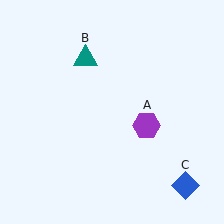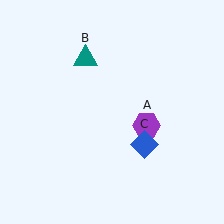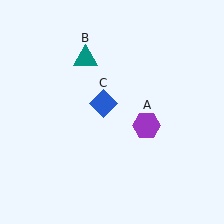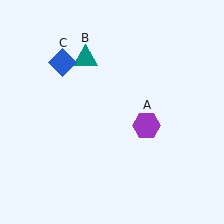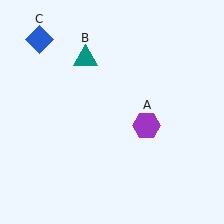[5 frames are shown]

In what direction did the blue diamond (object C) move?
The blue diamond (object C) moved up and to the left.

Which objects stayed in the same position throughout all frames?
Purple hexagon (object A) and teal triangle (object B) remained stationary.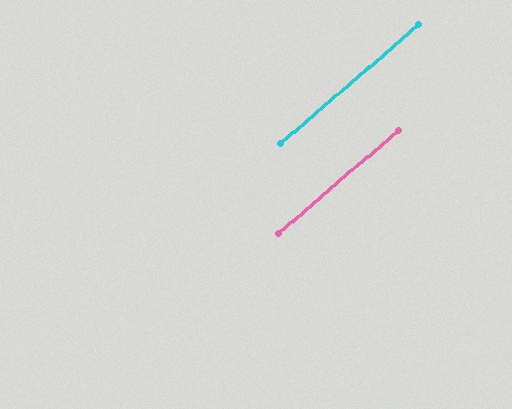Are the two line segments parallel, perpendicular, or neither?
Parallel — their directions differ by only 0.2°.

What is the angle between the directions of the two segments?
Approximately 0 degrees.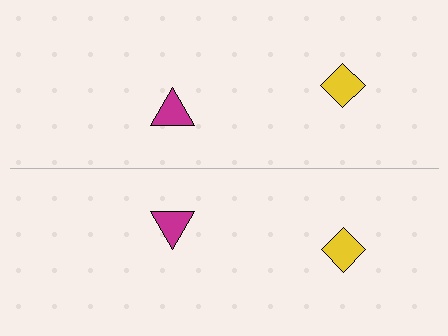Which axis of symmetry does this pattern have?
The pattern has a horizontal axis of symmetry running through the center of the image.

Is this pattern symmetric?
Yes, this pattern has bilateral (reflection) symmetry.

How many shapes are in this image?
There are 4 shapes in this image.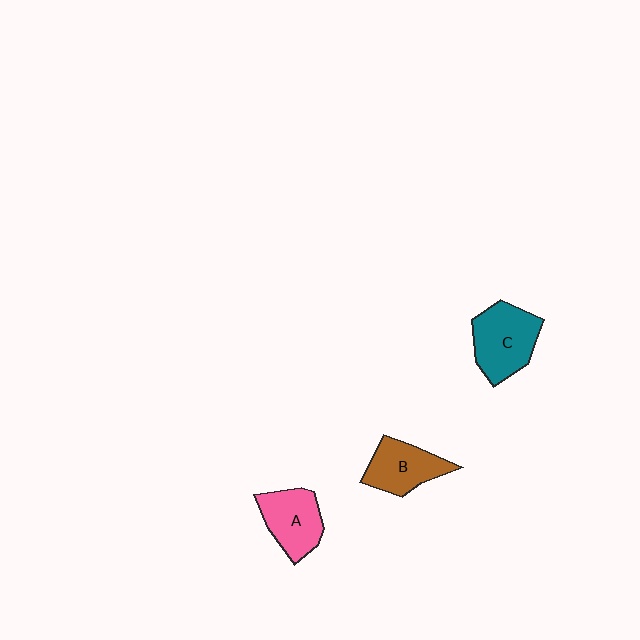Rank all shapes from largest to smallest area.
From largest to smallest: C (teal), A (pink), B (brown).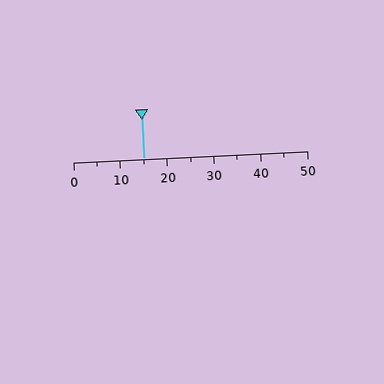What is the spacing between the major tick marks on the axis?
The major ticks are spaced 10 apart.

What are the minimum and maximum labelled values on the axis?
The axis runs from 0 to 50.